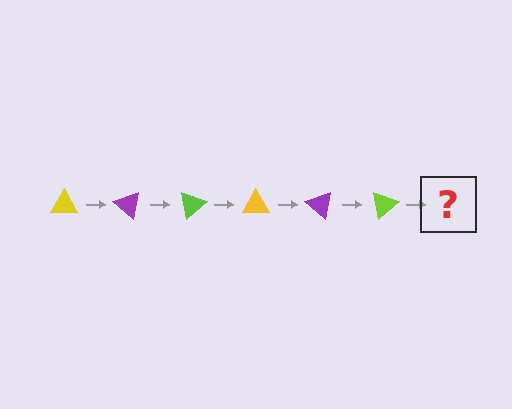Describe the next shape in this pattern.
It should be a yellow triangle, rotated 240 degrees from the start.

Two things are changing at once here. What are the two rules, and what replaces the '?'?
The two rules are that it rotates 40 degrees each step and the color cycles through yellow, purple, and lime. The '?' should be a yellow triangle, rotated 240 degrees from the start.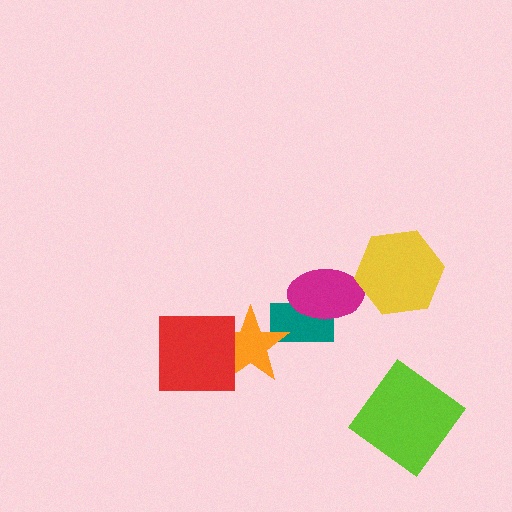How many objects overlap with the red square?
1 object overlaps with the red square.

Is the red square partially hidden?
No, no other shape covers it.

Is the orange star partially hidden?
Yes, it is partially covered by another shape.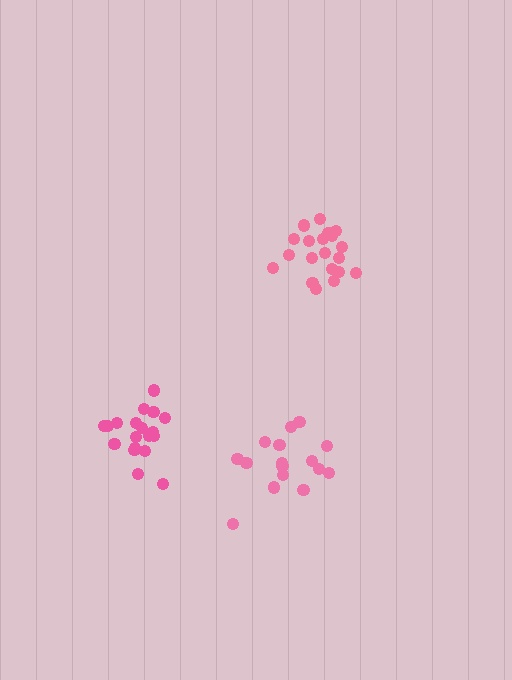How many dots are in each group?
Group 1: 20 dots, Group 2: 20 dots, Group 3: 16 dots (56 total).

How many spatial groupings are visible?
There are 3 spatial groupings.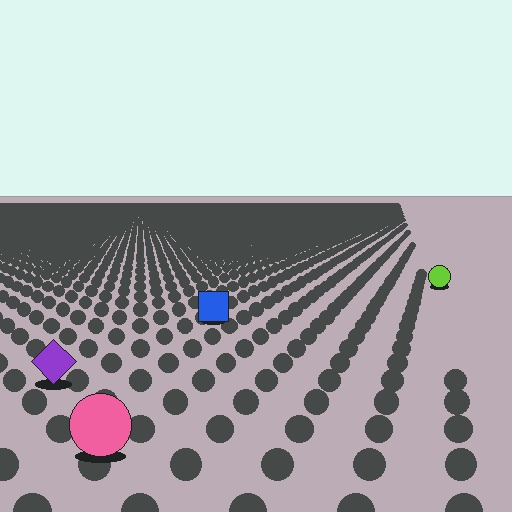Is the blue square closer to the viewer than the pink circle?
No. The pink circle is closer — you can tell from the texture gradient: the ground texture is coarser near it.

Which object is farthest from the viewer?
The lime circle is farthest from the viewer. It appears smaller and the ground texture around it is denser.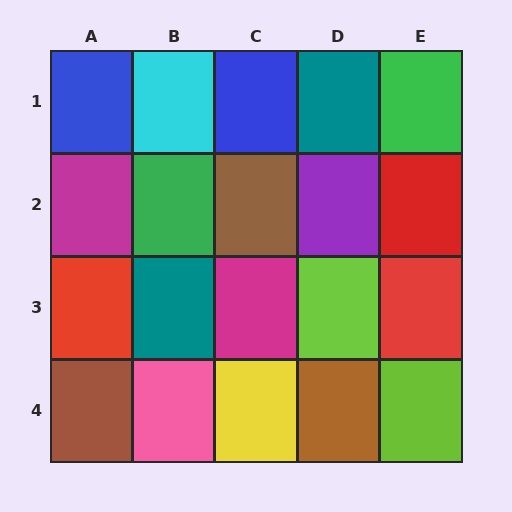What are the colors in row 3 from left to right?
Red, teal, magenta, lime, red.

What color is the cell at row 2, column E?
Red.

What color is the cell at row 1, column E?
Green.